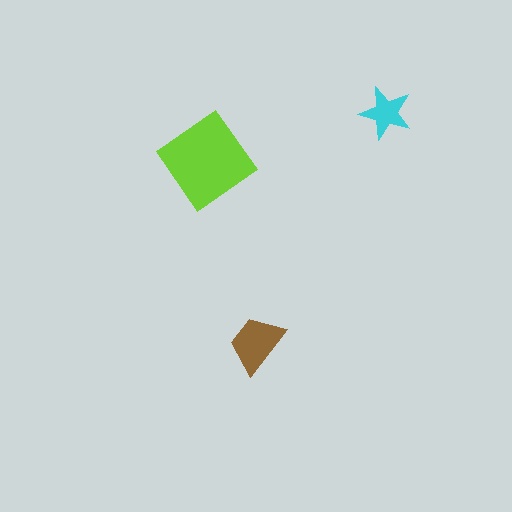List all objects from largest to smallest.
The lime diamond, the brown trapezoid, the cyan star.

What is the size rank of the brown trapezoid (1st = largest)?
2nd.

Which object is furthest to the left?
The lime diamond is leftmost.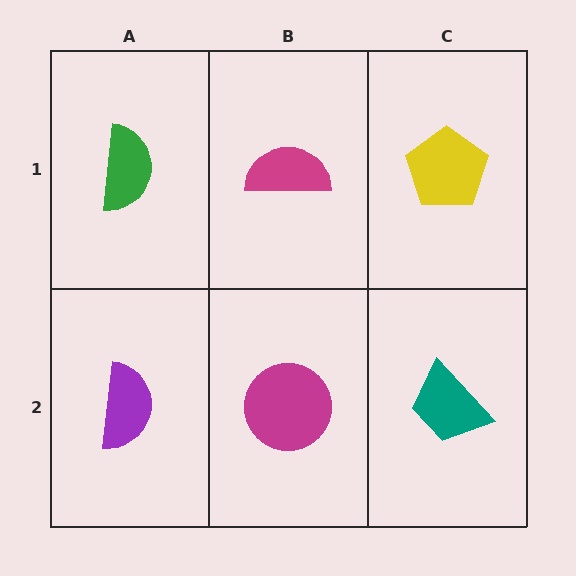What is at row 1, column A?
A green semicircle.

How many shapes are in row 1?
3 shapes.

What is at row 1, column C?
A yellow pentagon.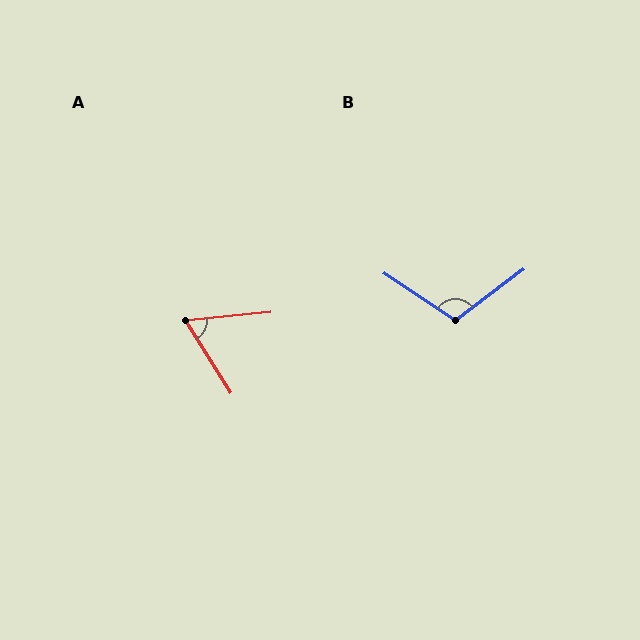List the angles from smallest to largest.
A (63°), B (109°).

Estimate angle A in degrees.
Approximately 63 degrees.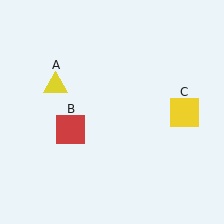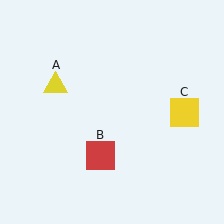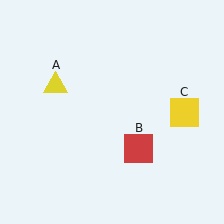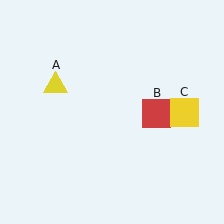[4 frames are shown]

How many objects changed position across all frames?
1 object changed position: red square (object B).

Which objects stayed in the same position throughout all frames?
Yellow triangle (object A) and yellow square (object C) remained stationary.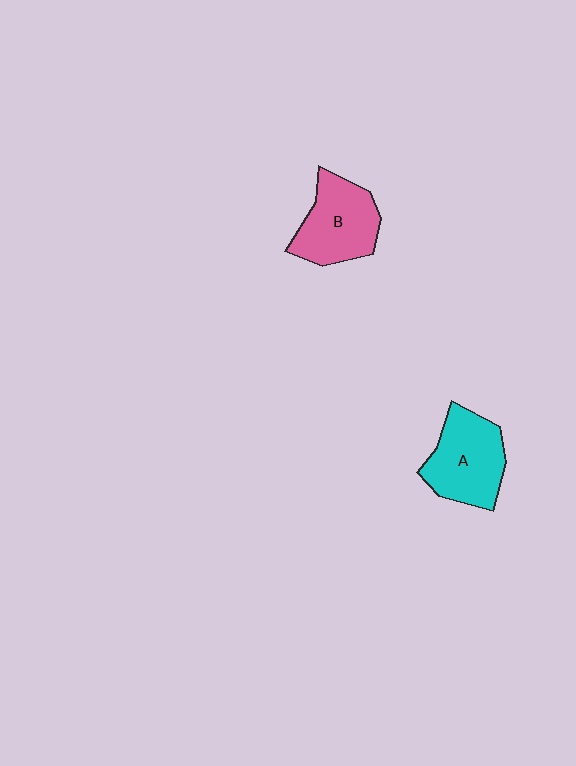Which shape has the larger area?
Shape A (cyan).